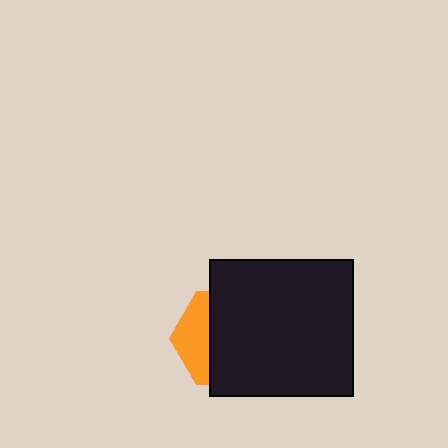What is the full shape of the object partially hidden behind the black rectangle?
The partially hidden object is an orange hexagon.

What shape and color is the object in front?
The object in front is a black rectangle.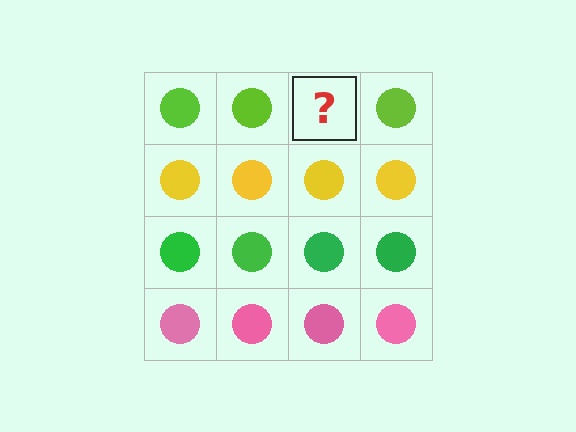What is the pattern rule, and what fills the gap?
The rule is that each row has a consistent color. The gap should be filled with a lime circle.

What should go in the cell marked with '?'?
The missing cell should contain a lime circle.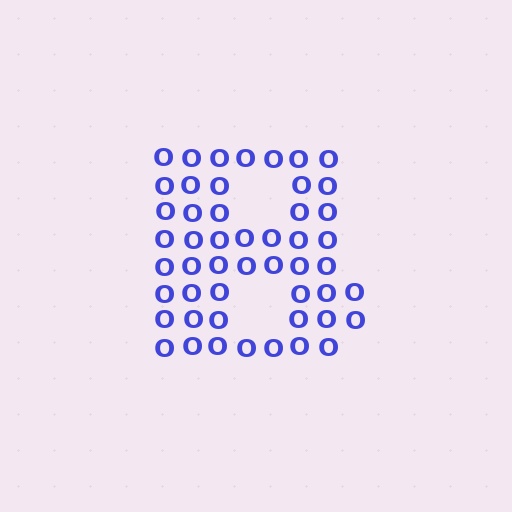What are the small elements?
The small elements are letter O's.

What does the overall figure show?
The overall figure shows the letter B.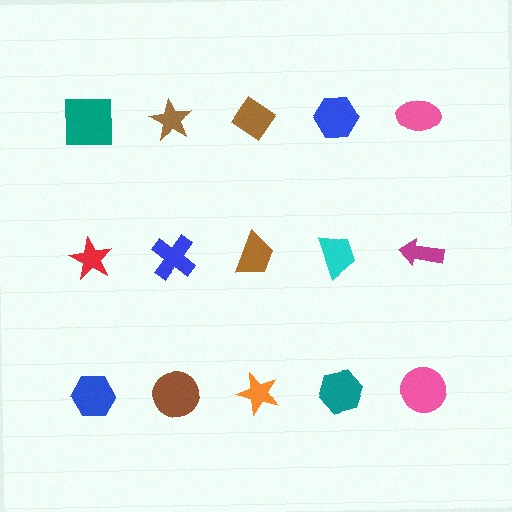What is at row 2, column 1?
A red star.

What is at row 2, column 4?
A cyan trapezoid.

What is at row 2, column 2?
A blue cross.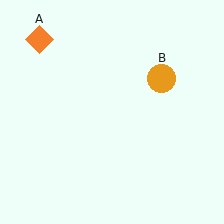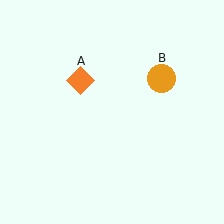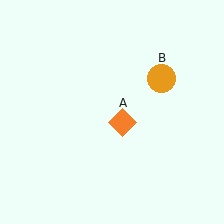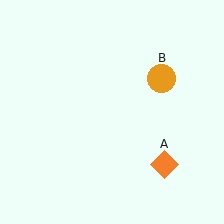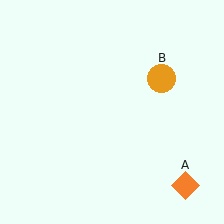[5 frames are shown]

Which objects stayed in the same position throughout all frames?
Orange circle (object B) remained stationary.